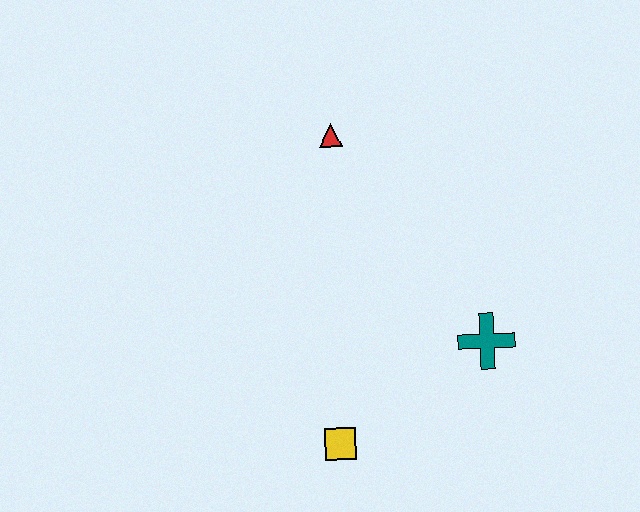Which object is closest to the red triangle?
The teal cross is closest to the red triangle.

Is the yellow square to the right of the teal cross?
No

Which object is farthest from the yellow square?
The red triangle is farthest from the yellow square.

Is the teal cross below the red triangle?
Yes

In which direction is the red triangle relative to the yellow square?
The red triangle is above the yellow square.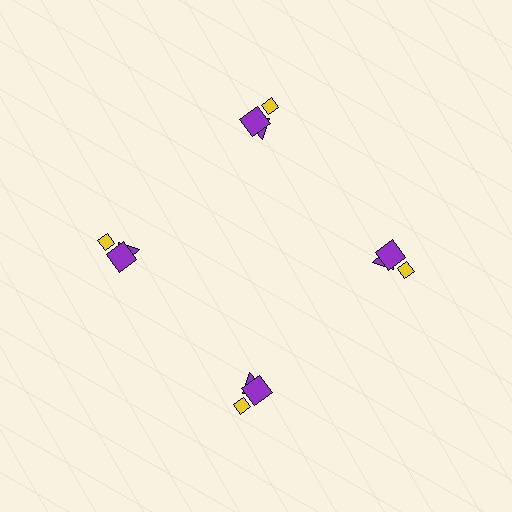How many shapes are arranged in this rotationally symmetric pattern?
There are 12 shapes, arranged in 4 groups of 3.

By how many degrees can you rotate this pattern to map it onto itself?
The pattern maps onto itself every 90 degrees of rotation.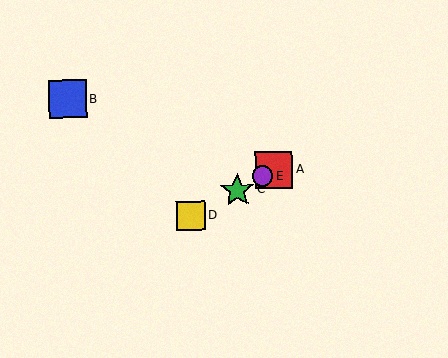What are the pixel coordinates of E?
Object E is at (263, 176).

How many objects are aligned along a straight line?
4 objects (A, C, D, E) are aligned along a straight line.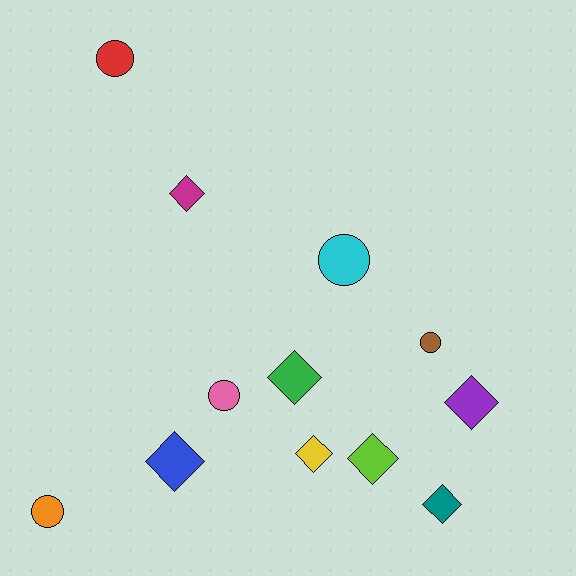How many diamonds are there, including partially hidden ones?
There are 7 diamonds.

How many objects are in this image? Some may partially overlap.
There are 12 objects.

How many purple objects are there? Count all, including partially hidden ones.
There is 1 purple object.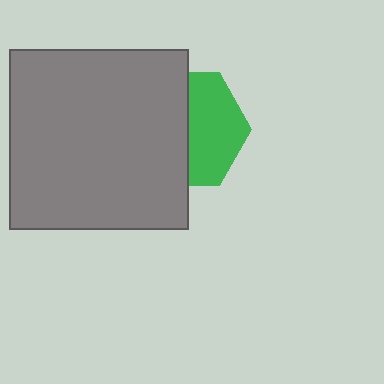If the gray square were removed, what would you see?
You would see the complete green hexagon.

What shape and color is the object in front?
The object in front is a gray square.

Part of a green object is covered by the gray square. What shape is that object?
It is a hexagon.